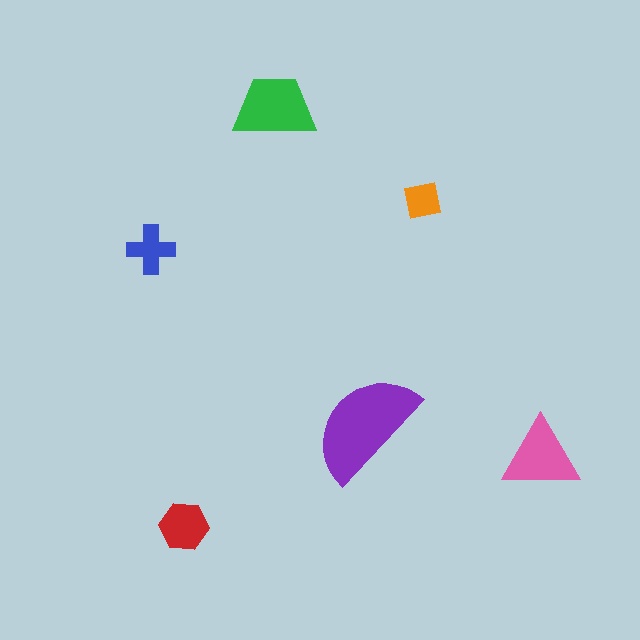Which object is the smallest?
The orange square.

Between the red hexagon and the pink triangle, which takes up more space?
The pink triangle.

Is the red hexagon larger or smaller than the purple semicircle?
Smaller.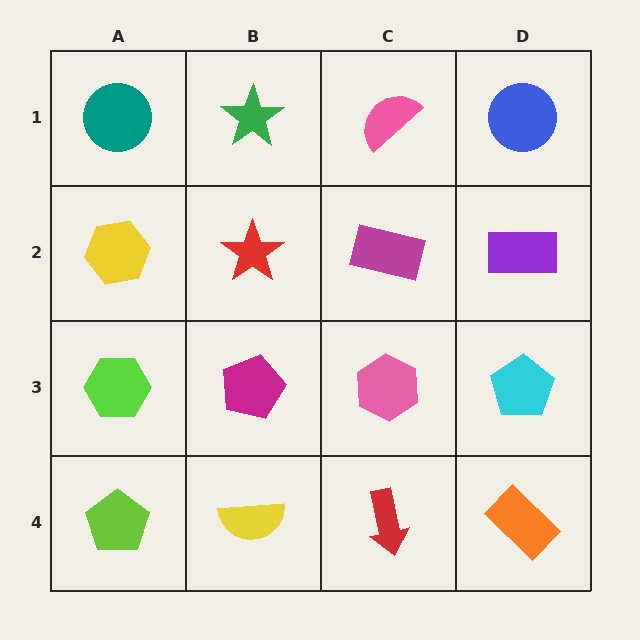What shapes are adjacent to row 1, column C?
A magenta rectangle (row 2, column C), a green star (row 1, column B), a blue circle (row 1, column D).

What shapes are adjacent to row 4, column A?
A lime hexagon (row 3, column A), a yellow semicircle (row 4, column B).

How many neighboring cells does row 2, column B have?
4.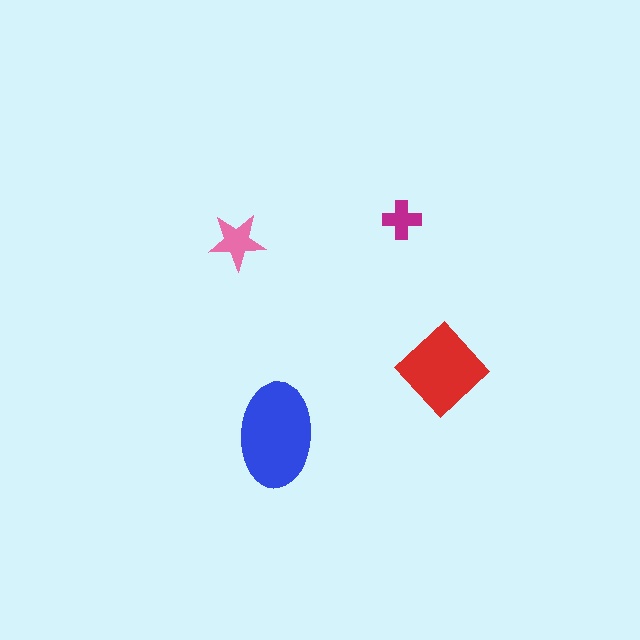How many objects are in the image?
There are 4 objects in the image.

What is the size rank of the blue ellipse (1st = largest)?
1st.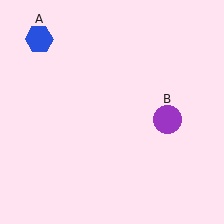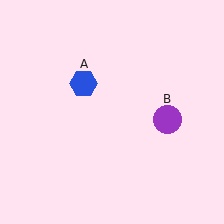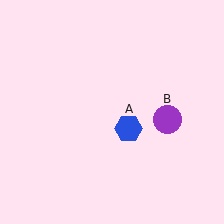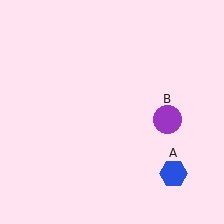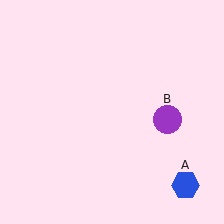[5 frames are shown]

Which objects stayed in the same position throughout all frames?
Purple circle (object B) remained stationary.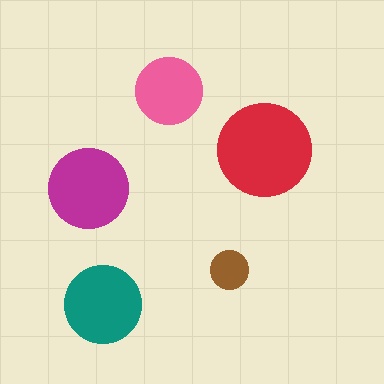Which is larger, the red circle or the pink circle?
The red one.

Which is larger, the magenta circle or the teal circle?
The magenta one.